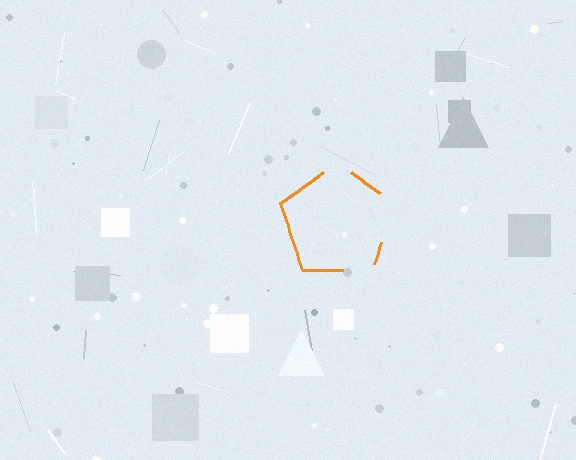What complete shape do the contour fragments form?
The contour fragments form a pentagon.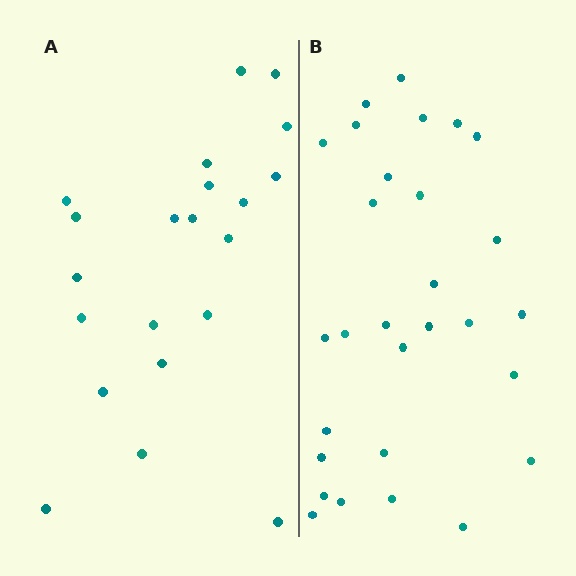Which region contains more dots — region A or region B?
Region B (the right region) has more dots.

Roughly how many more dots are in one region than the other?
Region B has roughly 8 or so more dots than region A.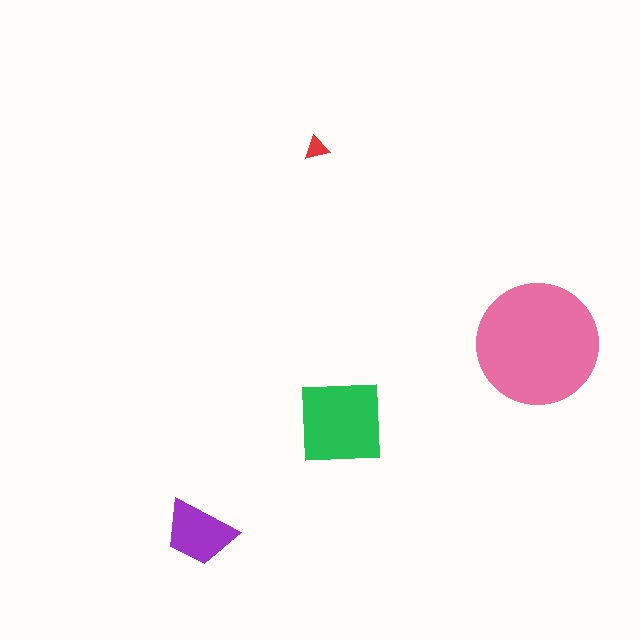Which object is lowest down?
The purple trapezoid is bottommost.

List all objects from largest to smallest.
The pink circle, the green square, the purple trapezoid, the red triangle.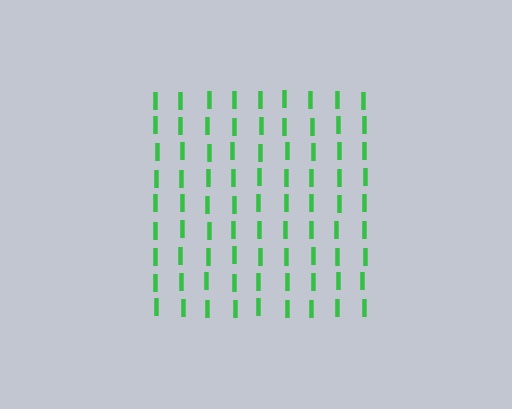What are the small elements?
The small elements are letter I's.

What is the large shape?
The large shape is a square.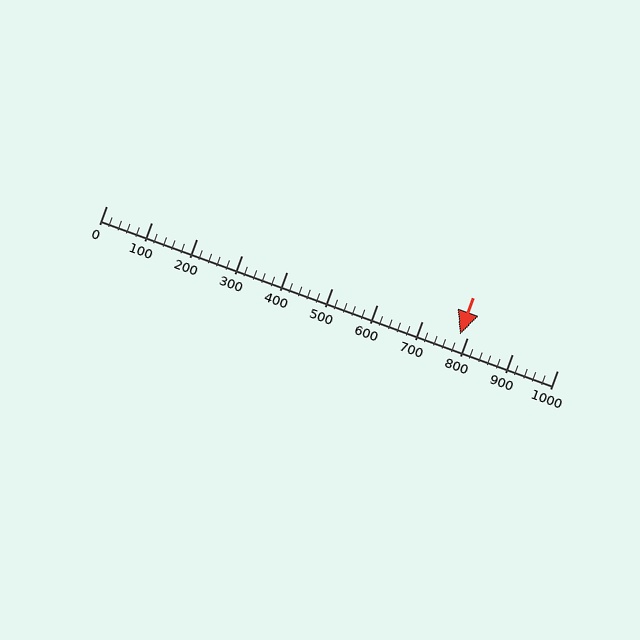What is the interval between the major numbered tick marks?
The major tick marks are spaced 100 units apart.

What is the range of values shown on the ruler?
The ruler shows values from 0 to 1000.